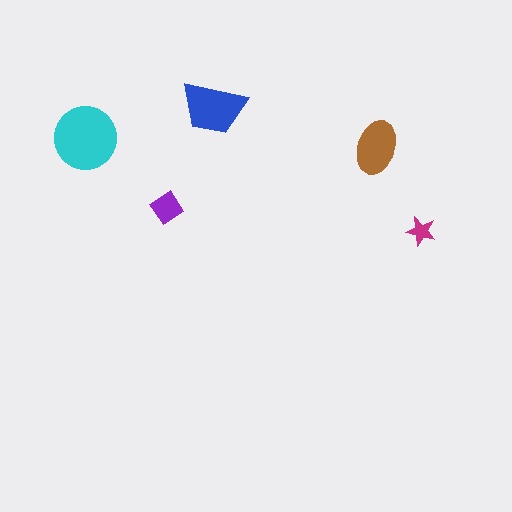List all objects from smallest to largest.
The magenta star, the purple diamond, the brown ellipse, the blue trapezoid, the cyan circle.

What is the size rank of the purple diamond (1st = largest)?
4th.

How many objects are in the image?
There are 5 objects in the image.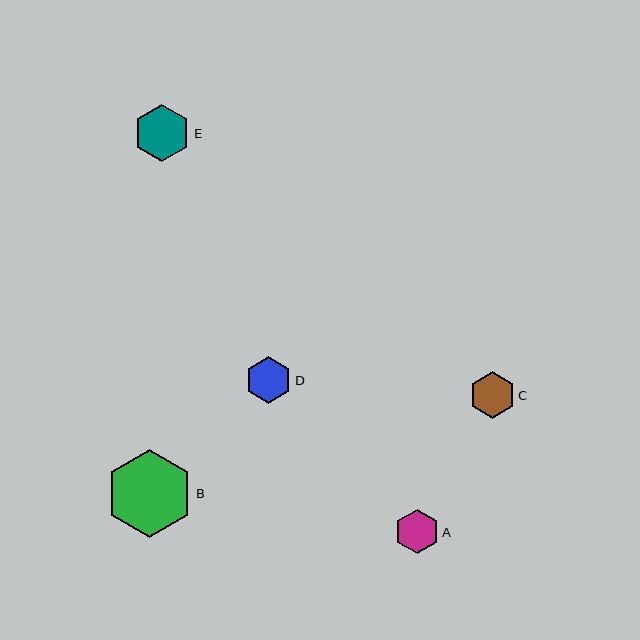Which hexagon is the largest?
Hexagon B is the largest with a size of approximately 88 pixels.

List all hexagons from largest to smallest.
From largest to smallest: B, E, D, C, A.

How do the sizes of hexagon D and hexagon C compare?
Hexagon D and hexagon C are approximately the same size.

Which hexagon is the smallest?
Hexagon A is the smallest with a size of approximately 44 pixels.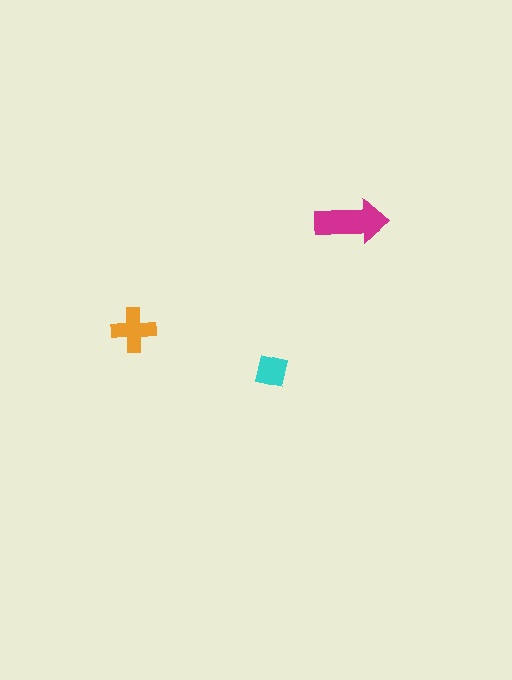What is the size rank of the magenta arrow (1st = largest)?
1st.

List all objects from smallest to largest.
The cyan square, the orange cross, the magenta arrow.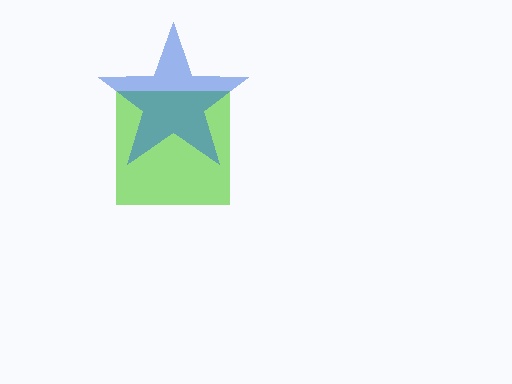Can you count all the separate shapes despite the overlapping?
Yes, there are 2 separate shapes.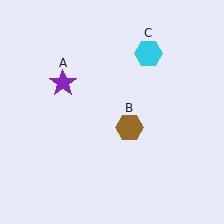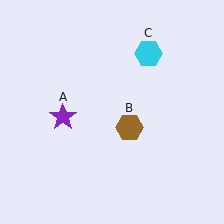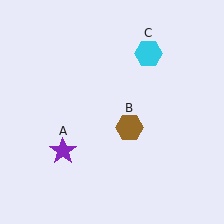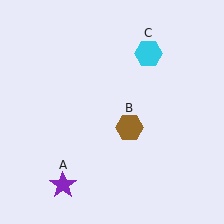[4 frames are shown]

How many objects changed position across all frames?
1 object changed position: purple star (object A).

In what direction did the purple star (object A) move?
The purple star (object A) moved down.